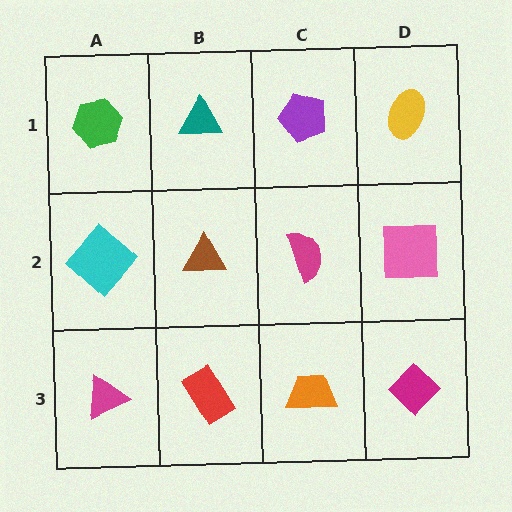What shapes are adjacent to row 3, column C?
A magenta semicircle (row 2, column C), a red rectangle (row 3, column B), a magenta diamond (row 3, column D).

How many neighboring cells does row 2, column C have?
4.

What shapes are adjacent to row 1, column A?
A cyan diamond (row 2, column A), a teal triangle (row 1, column B).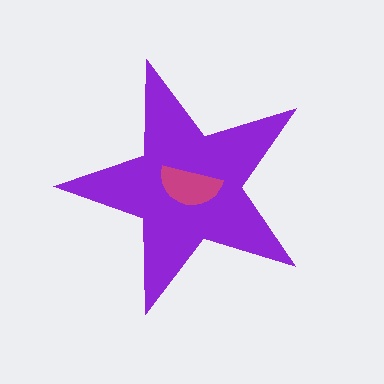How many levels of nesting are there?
2.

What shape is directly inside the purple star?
The magenta semicircle.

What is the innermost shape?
The magenta semicircle.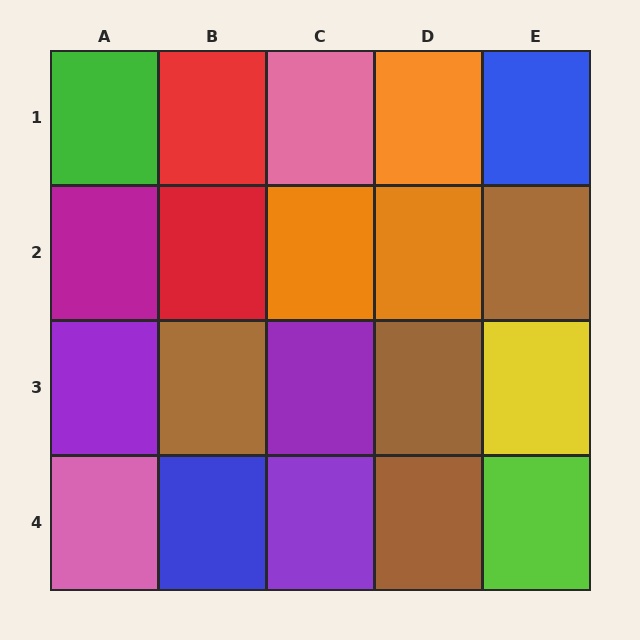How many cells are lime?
1 cell is lime.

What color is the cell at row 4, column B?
Blue.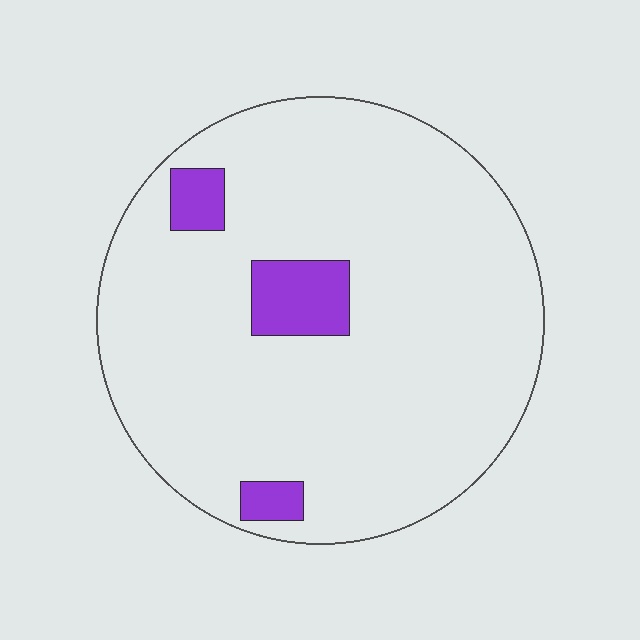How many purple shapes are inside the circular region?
3.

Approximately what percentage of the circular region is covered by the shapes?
Approximately 10%.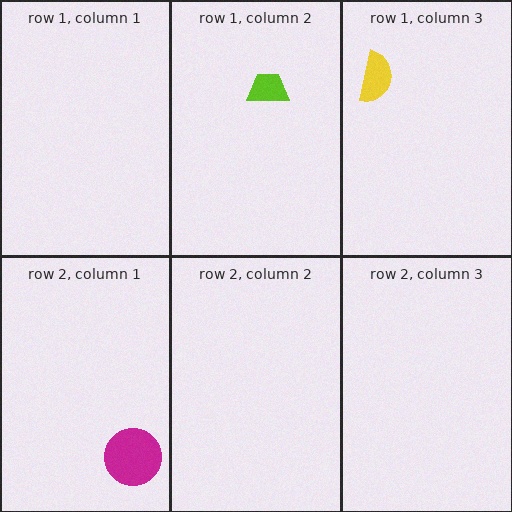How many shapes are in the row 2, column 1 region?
1.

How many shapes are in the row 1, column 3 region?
1.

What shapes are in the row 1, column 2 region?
The lime trapezoid.